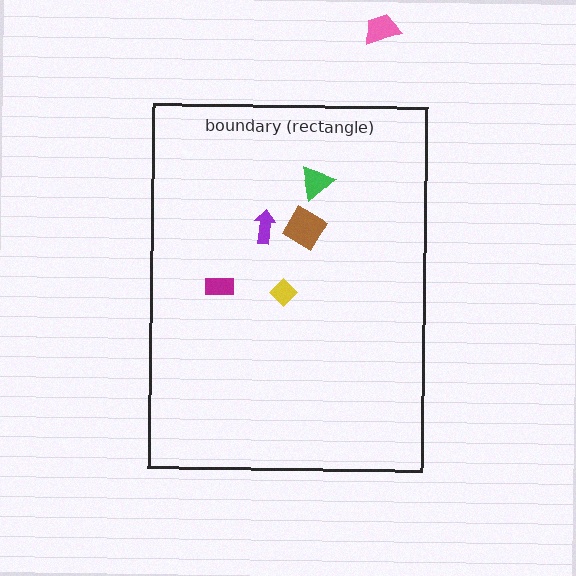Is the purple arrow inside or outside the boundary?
Inside.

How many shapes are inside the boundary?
5 inside, 1 outside.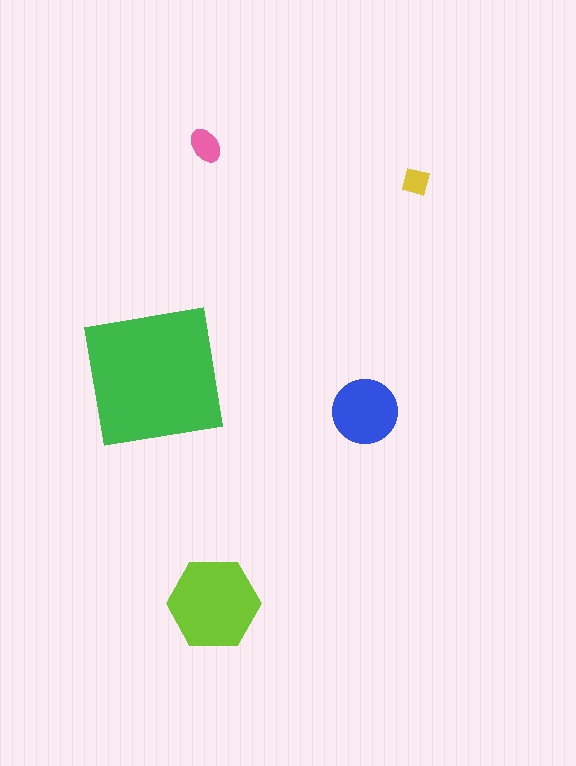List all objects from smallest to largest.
The yellow square, the pink ellipse, the blue circle, the lime hexagon, the green square.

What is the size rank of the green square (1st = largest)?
1st.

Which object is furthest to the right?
The yellow square is rightmost.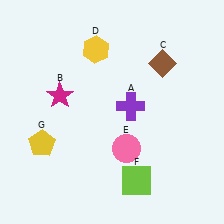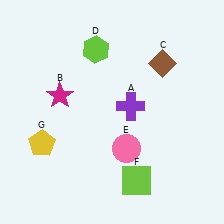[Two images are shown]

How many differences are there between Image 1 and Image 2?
There is 1 difference between the two images.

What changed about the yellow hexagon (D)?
In Image 1, D is yellow. In Image 2, it changed to lime.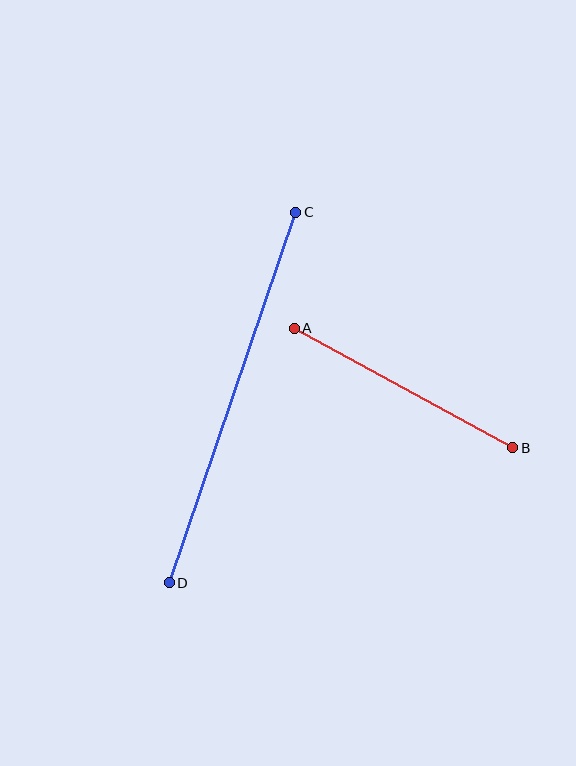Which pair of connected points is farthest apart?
Points C and D are farthest apart.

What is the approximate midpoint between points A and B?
The midpoint is at approximately (404, 388) pixels.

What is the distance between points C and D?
The distance is approximately 391 pixels.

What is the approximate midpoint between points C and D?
The midpoint is at approximately (233, 397) pixels.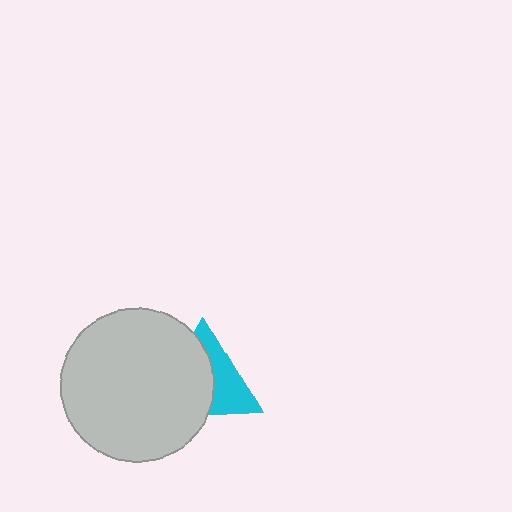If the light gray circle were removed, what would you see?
You would see the complete cyan triangle.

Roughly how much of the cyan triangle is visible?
A small part of it is visible (roughly 44%).